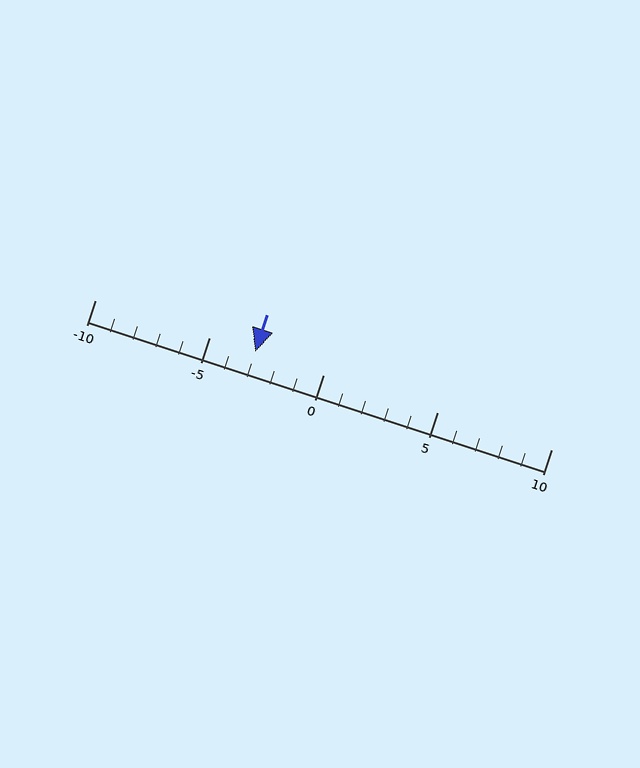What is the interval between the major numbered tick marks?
The major tick marks are spaced 5 units apart.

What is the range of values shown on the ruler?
The ruler shows values from -10 to 10.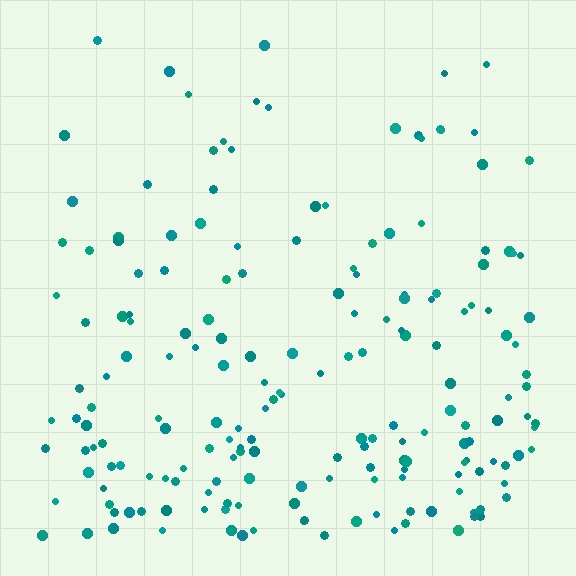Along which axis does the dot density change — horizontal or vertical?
Vertical.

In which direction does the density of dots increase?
From top to bottom, with the bottom side densest.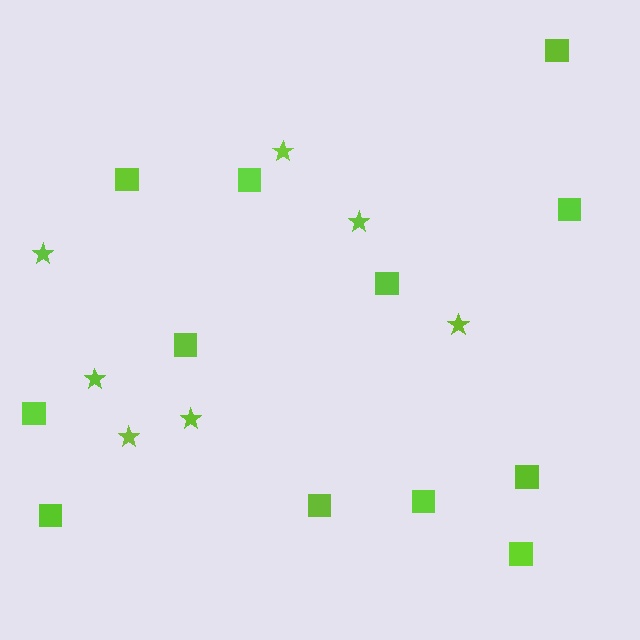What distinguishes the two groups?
There are 2 groups: one group of squares (12) and one group of stars (7).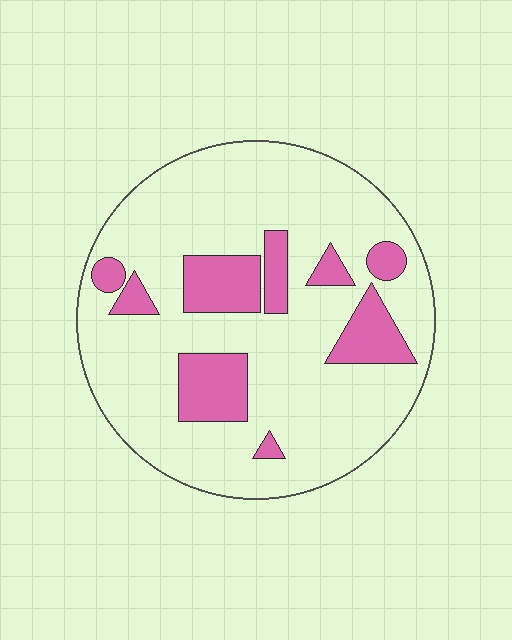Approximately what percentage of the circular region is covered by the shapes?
Approximately 20%.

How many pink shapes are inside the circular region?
9.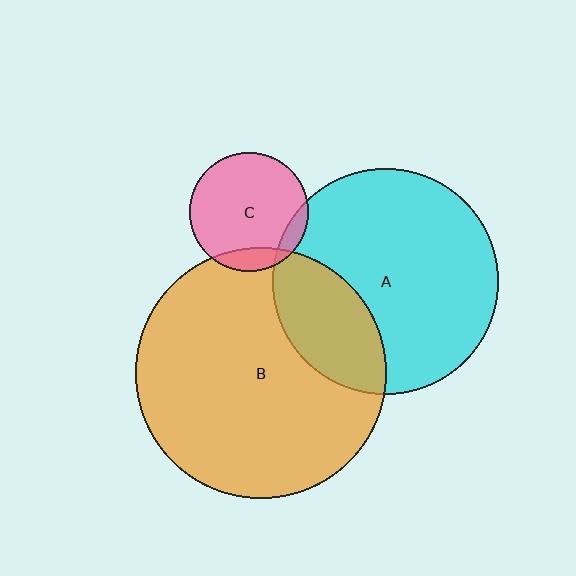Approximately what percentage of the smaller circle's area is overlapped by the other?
Approximately 25%.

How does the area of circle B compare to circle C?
Approximately 4.4 times.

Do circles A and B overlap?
Yes.